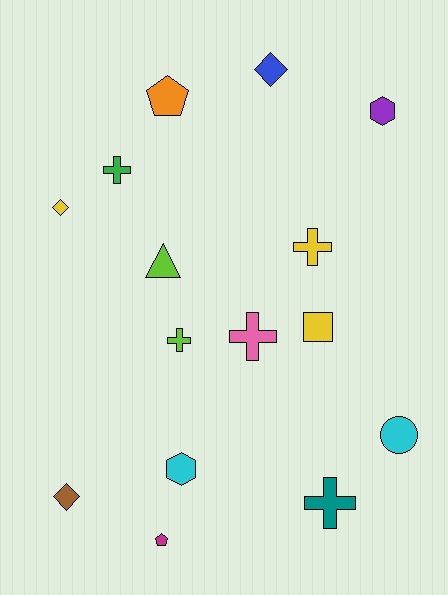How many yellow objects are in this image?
There are 3 yellow objects.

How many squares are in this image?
There is 1 square.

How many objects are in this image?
There are 15 objects.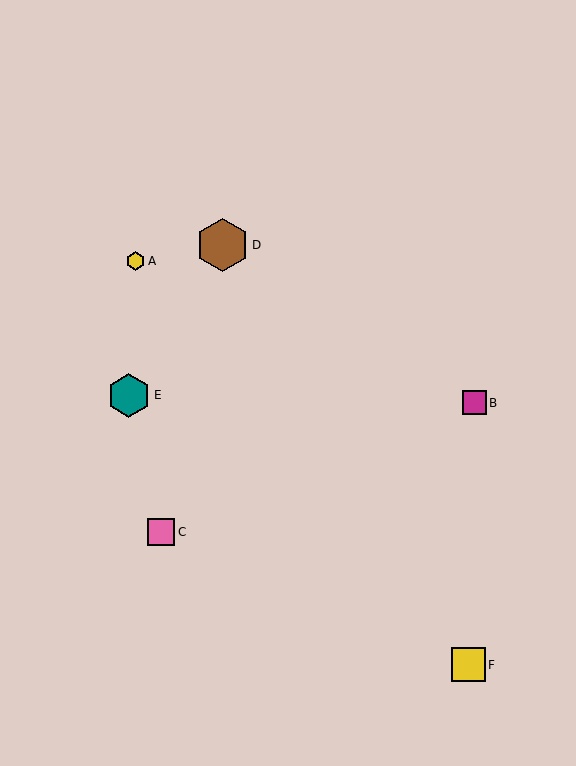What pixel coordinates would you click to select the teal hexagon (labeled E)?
Click at (129, 395) to select the teal hexagon E.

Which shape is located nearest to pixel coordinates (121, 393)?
The teal hexagon (labeled E) at (129, 395) is nearest to that location.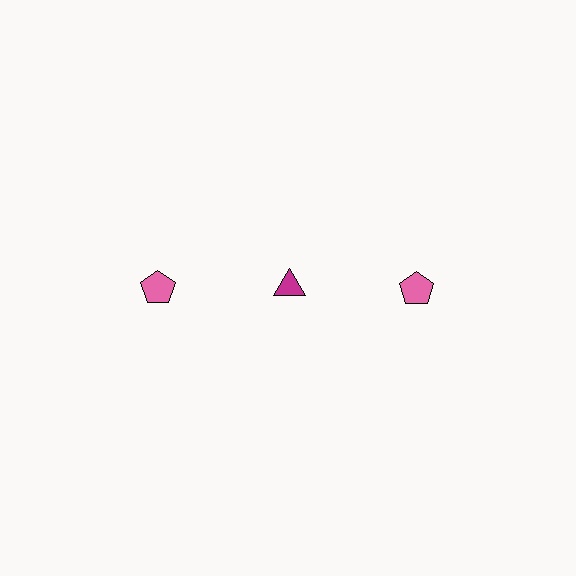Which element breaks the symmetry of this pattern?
The magenta triangle in the top row, second from left column breaks the symmetry. All other shapes are pink pentagons.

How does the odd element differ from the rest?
It differs in both color (magenta instead of pink) and shape (triangle instead of pentagon).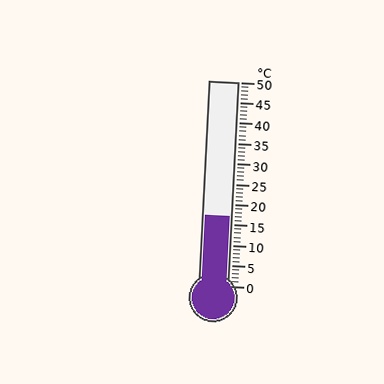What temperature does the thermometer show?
The thermometer shows approximately 17°C.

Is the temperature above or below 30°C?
The temperature is below 30°C.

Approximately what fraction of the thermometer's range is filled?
The thermometer is filled to approximately 35% of its range.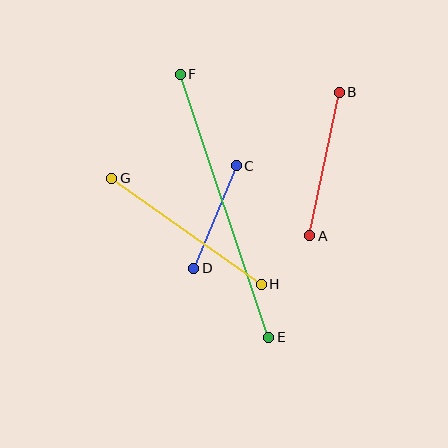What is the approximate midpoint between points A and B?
The midpoint is at approximately (325, 164) pixels.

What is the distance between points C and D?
The distance is approximately 111 pixels.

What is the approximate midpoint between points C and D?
The midpoint is at approximately (215, 217) pixels.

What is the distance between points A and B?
The distance is approximately 147 pixels.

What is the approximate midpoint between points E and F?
The midpoint is at approximately (225, 206) pixels.